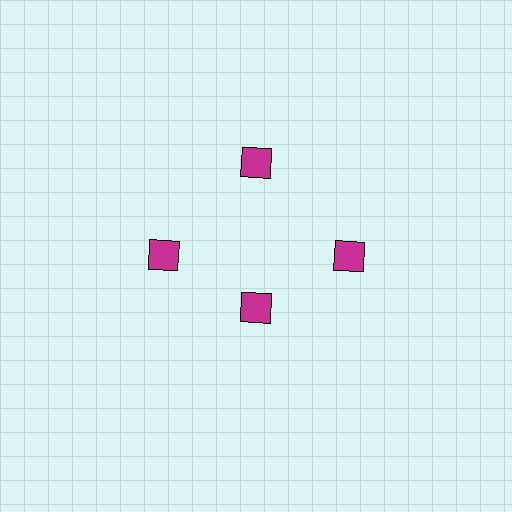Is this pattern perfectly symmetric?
No. The 4 magenta diamonds are arranged in a ring, but one element near the 6 o'clock position is pulled inward toward the center, breaking the 4-fold rotational symmetry.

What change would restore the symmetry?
The symmetry would be restored by moving it outward, back onto the ring so that all 4 diamonds sit at equal angles and equal distance from the center.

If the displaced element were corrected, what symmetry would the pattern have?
It would have 4-fold rotational symmetry — the pattern would map onto itself every 90 degrees.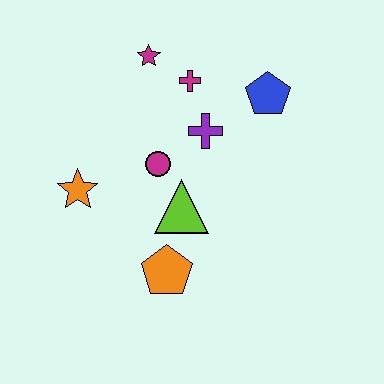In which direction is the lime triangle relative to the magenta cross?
The lime triangle is below the magenta cross.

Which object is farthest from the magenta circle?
The blue pentagon is farthest from the magenta circle.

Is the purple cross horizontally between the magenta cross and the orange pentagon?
No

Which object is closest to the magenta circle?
The lime triangle is closest to the magenta circle.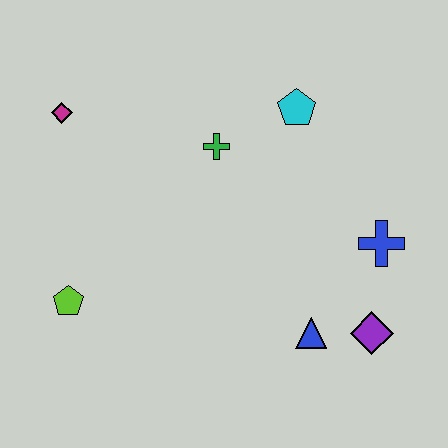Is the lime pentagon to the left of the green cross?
Yes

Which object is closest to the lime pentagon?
The magenta diamond is closest to the lime pentagon.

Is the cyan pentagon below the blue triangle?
No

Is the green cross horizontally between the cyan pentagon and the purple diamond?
No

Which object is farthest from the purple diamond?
The magenta diamond is farthest from the purple diamond.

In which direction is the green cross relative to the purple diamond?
The green cross is above the purple diamond.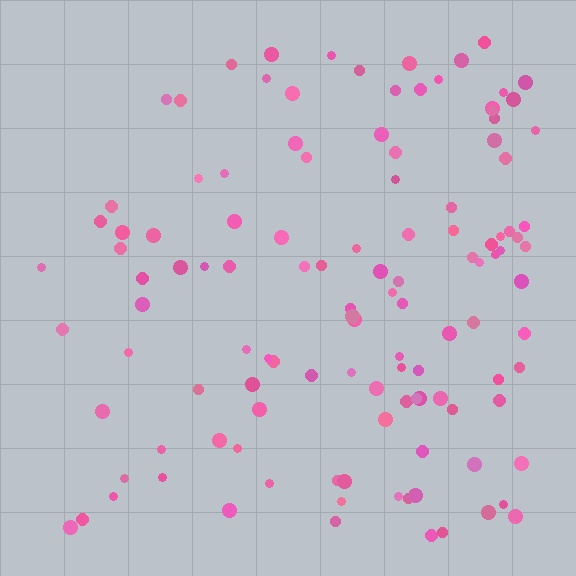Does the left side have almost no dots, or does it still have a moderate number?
Still a moderate number, just noticeably fewer than the right.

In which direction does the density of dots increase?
From left to right, with the right side densest.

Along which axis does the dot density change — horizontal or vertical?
Horizontal.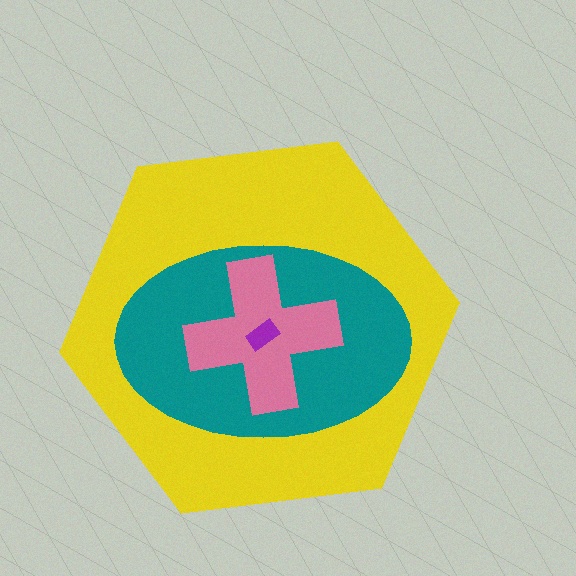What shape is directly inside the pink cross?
The purple rectangle.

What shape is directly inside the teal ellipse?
The pink cross.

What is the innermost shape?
The purple rectangle.